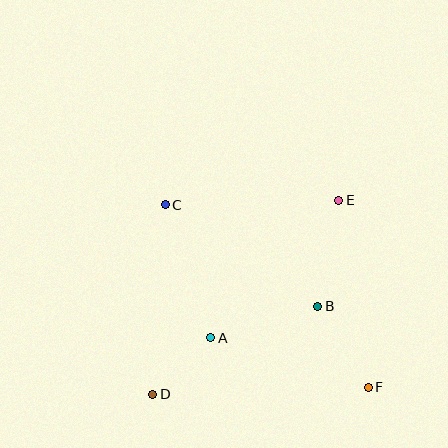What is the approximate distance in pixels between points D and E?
The distance between D and E is approximately 269 pixels.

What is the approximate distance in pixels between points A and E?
The distance between A and E is approximately 188 pixels.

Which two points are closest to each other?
Points A and D are closest to each other.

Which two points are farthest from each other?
Points C and F are farthest from each other.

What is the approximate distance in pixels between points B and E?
The distance between B and E is approximately 108 pixels.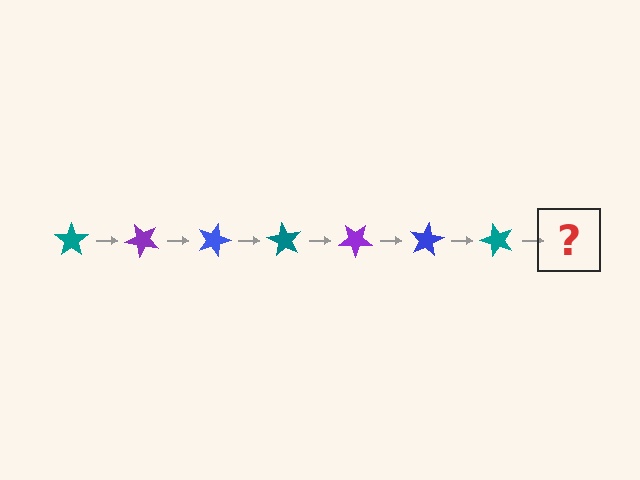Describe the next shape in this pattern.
It should be a purple star, rotated 315 degrees from the start.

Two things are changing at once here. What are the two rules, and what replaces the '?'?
The two rules are that it rotates 45 degrees each step and the color cycles through teal, purple, and blue. The '?' should be a purple star, rotated 315 degrees from the start.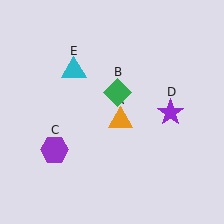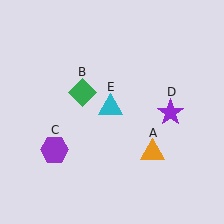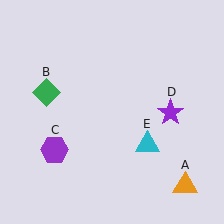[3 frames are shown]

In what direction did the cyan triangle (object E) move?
The cyan triangle (object E) moved down and to the right.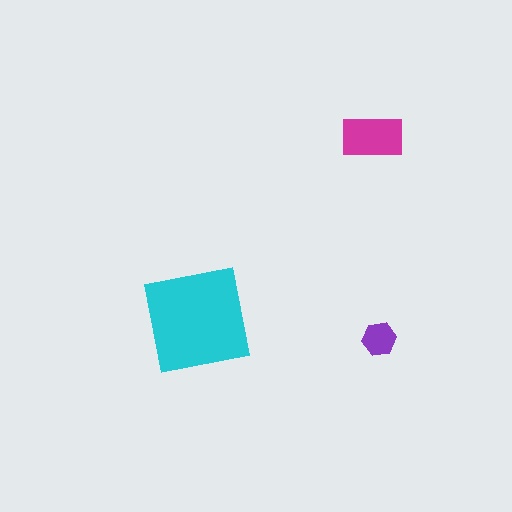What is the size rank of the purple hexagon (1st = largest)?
3rd.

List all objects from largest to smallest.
The cyan square, the magenta rectangle, the purple hexagon.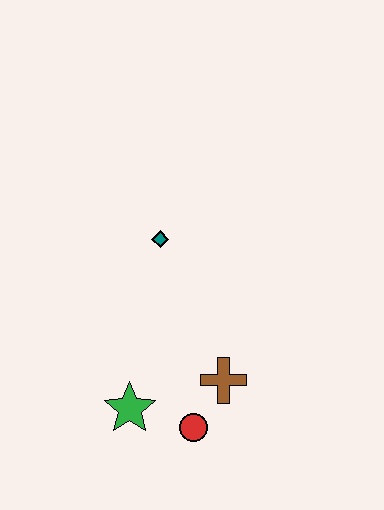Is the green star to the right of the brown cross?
No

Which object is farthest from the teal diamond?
The red circle is farthest from the teal diamond.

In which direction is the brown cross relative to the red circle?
The brown cross is above the red circle.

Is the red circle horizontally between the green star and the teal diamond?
No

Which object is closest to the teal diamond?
The brown cross is closest to the teal diamond.